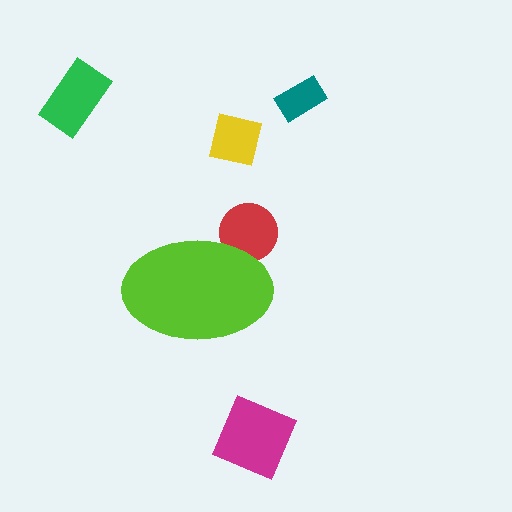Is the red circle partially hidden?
Yes, the red circle is partially hidden behind the lime ellipse.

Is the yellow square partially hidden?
No, the yellow square is fully visible.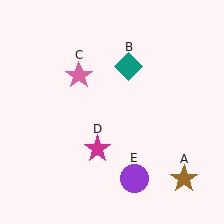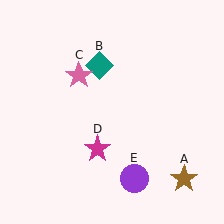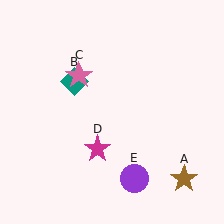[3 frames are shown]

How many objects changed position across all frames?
1 object changed position: teal diamond (object B).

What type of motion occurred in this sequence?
The teal diamond (object B) rotated counterclockwise around the center of the scene.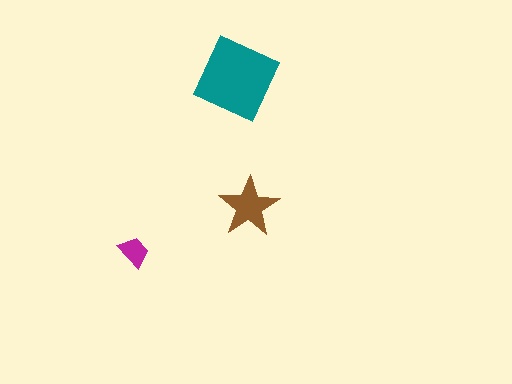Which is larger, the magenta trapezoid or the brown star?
The brown star.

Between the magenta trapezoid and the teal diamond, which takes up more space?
The teal diamond.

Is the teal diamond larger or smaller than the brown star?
Larger.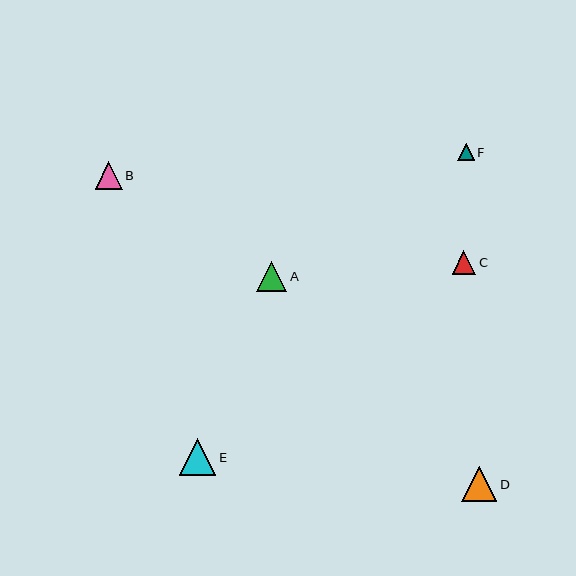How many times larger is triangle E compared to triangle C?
Triangle E is approximately 1.5 times the size of triangle C.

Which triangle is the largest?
Triangle E is the largest with a size of approximately 36 pixels.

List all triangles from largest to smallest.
From largest to smallest: E, D, A, B, C, F.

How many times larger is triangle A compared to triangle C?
Triangle A is approximately 1.3 times the size of triangle C.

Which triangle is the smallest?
Triangle F is the smallest with a size of approximately 17 pixels.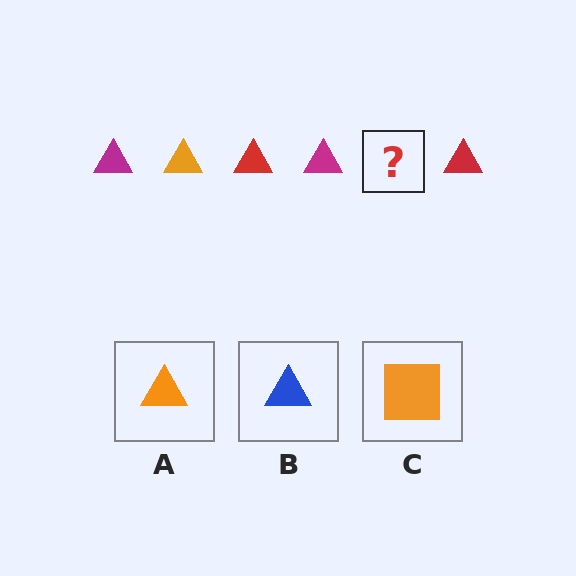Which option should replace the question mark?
Option A.